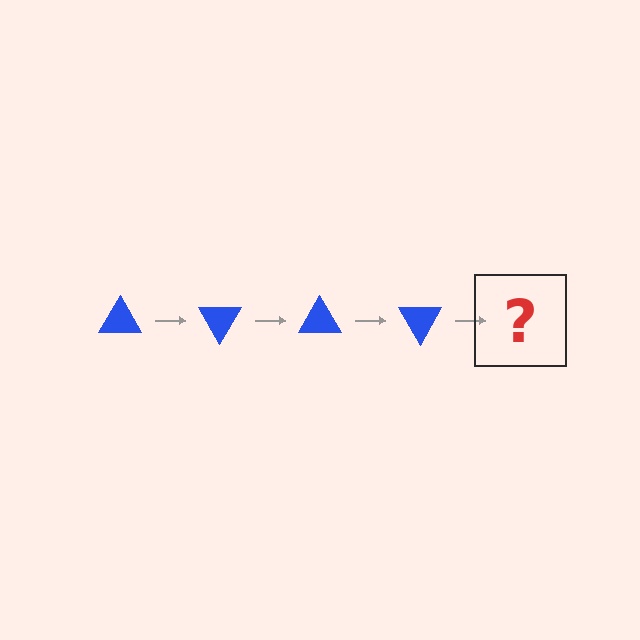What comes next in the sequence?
The next element should be a blue triangle rotated 240 degrees.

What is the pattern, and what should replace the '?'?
The pattern is that the triangle rotates 60 degrees each step. The '?' should be a blue triangle rotated 240 degrees.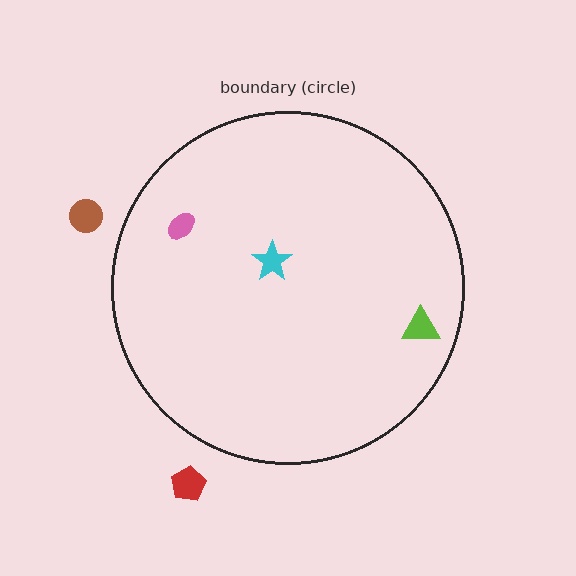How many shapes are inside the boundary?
3 inside, 2 outside.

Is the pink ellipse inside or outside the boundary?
Inside.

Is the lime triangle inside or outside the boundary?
Inside.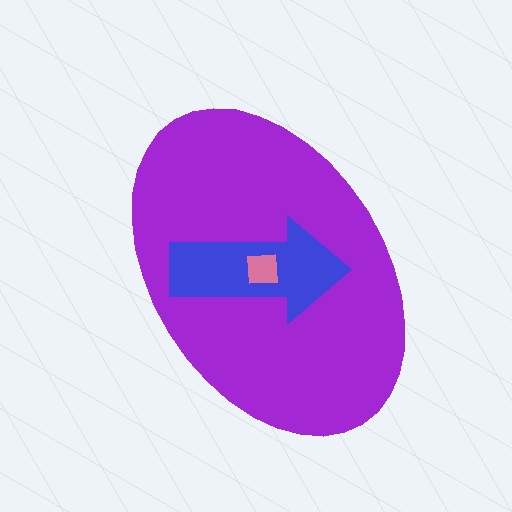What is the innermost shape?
The pink square.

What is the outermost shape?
The purple ellipse.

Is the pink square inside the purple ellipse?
Yes.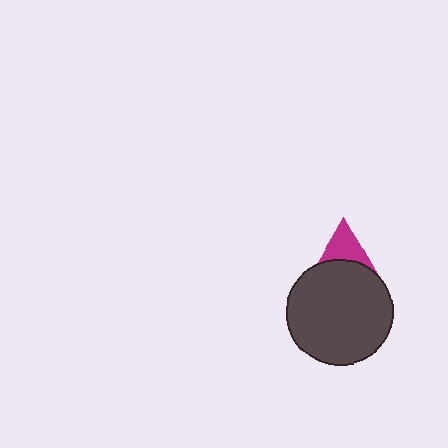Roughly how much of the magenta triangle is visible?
A small part of it is visible (roughly 32%).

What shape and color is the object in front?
The object in front is a dark gray circle.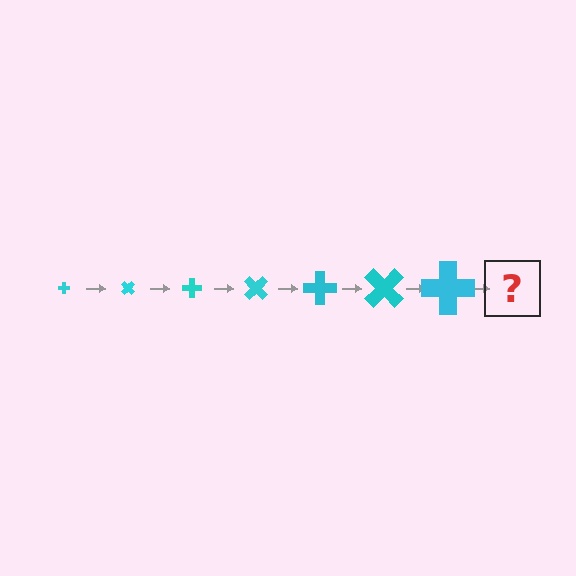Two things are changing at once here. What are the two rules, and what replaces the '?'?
The two rules are that the cross grows larger each step and it rotates 45 degrees each step. The '?' should be a cross, larger than the previous one and rotated 315 degrees from the start.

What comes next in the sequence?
The next element should be a cross, larger than the previous one and rotated 315 degrees from the start.